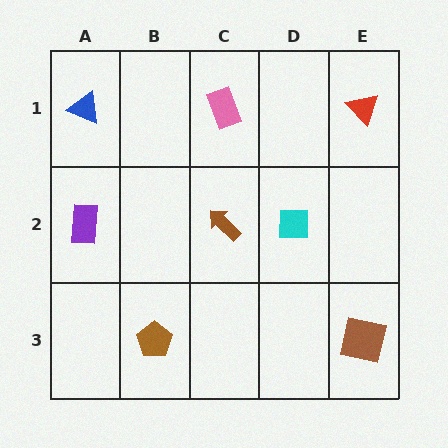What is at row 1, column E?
A red triangle.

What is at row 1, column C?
A pink rectangle.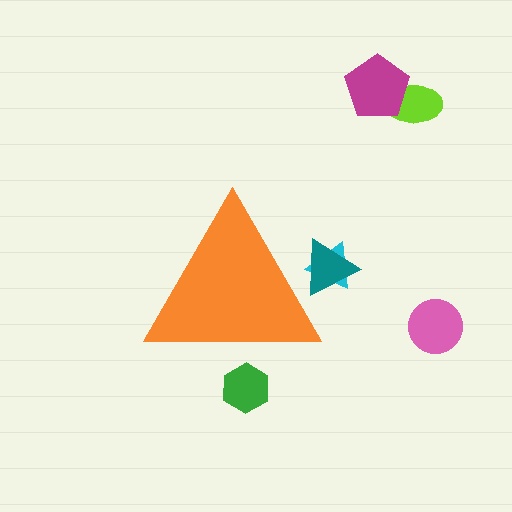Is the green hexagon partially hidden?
Yes, the green hexagon is partially hidden behind the orange triangle.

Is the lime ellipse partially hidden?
No, the lime ellipse is fully visible.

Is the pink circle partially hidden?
No, the pink circle is fully visible.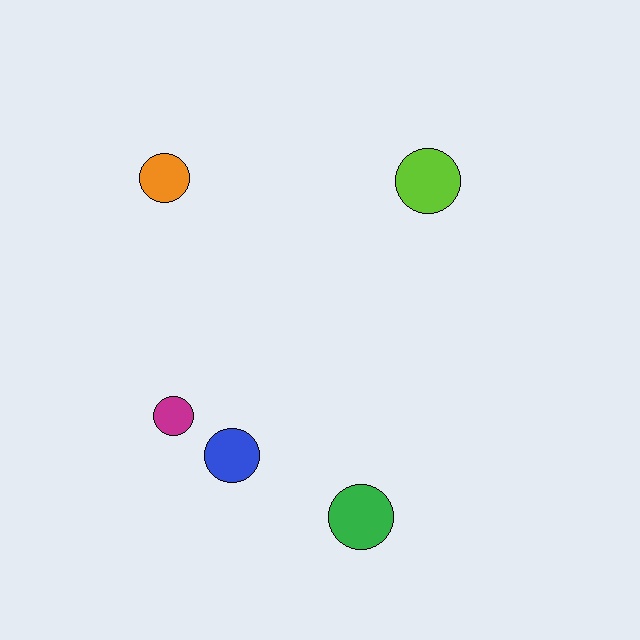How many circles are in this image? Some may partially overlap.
There are 5 circles.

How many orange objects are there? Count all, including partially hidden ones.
There is 1 orange object.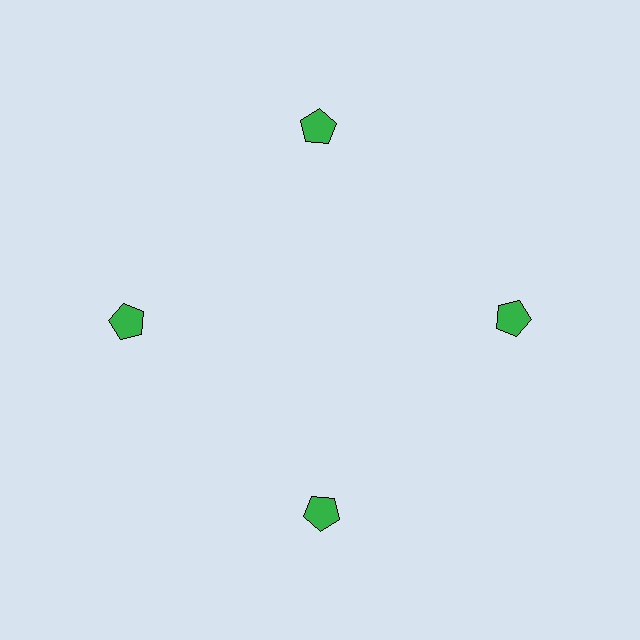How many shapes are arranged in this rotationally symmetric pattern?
There are 4 shapes, arranged in 4 groups of 1.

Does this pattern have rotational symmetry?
Yes, this pattern has 4-fold rotational symmetry. It looks the same after rotating 90 degrees around the center.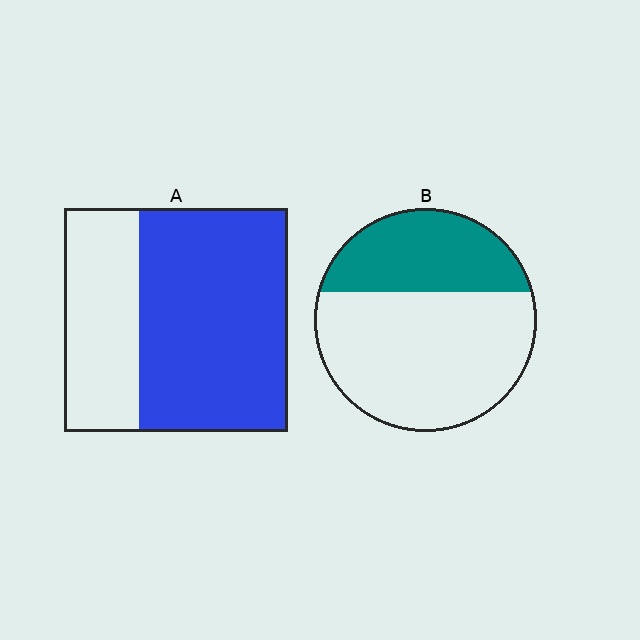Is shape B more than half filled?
No.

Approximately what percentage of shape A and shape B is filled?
A is approximately 65% and B is approximately 35%.